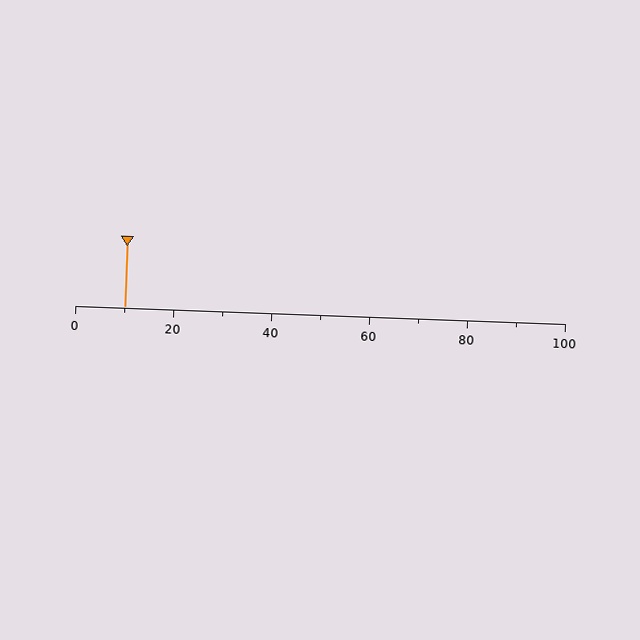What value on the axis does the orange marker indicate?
The marker indicates approximately 10.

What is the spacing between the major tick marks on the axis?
The major ticks are spaced 20 apart.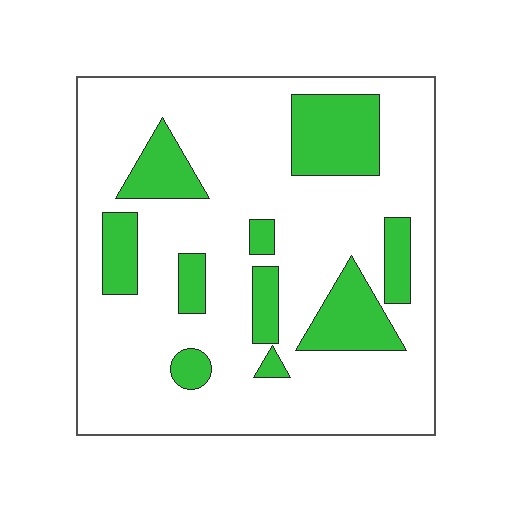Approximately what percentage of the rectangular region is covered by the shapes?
Approximately 20%.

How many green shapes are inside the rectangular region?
10.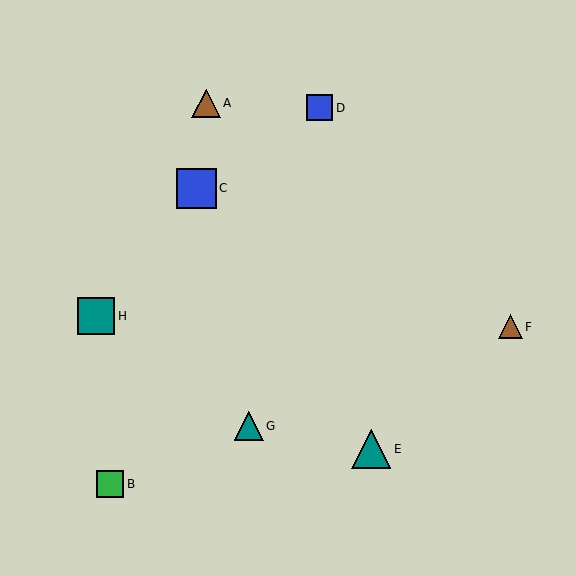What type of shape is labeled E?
Shape E is a teal triangle.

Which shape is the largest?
The blue square (labeled C) is the largest.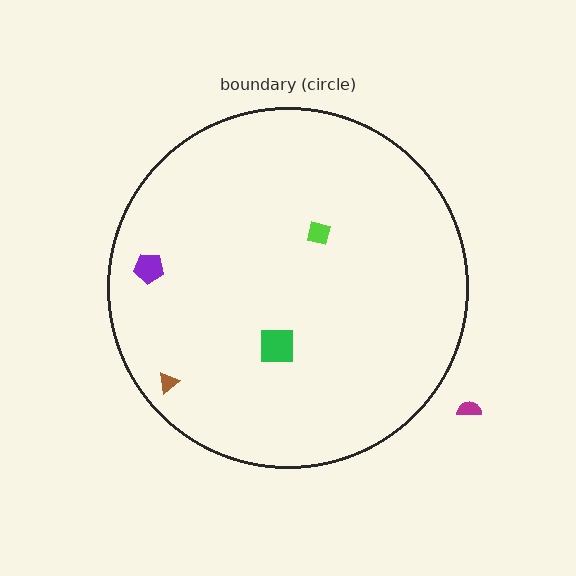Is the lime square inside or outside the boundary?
Inside.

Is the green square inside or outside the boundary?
Inside.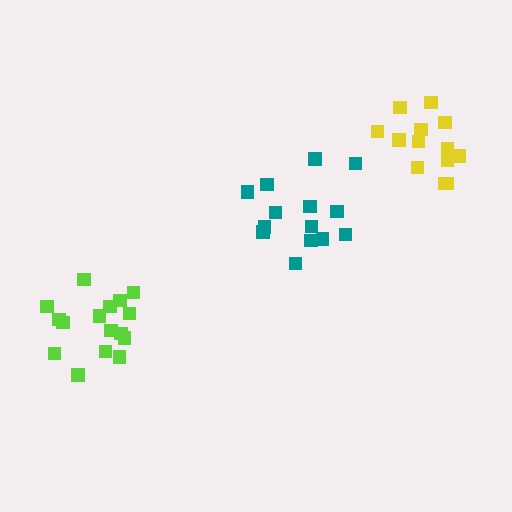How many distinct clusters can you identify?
There are 3 distinct clusters.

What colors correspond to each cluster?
The clusters are colored: teal, yellow, lime.